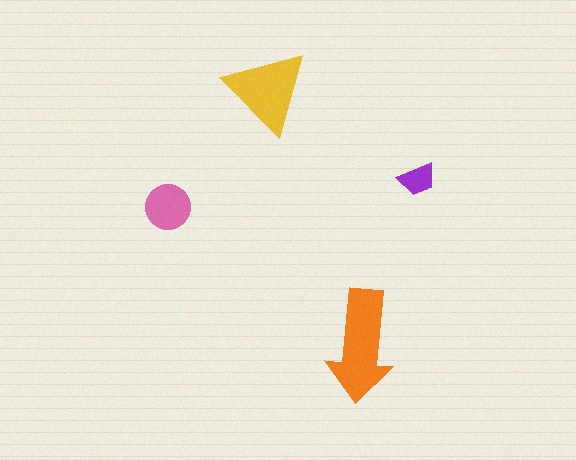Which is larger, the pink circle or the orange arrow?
The orange arrow.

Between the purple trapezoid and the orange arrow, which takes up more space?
The orange arrow.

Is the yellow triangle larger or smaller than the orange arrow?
Smaller.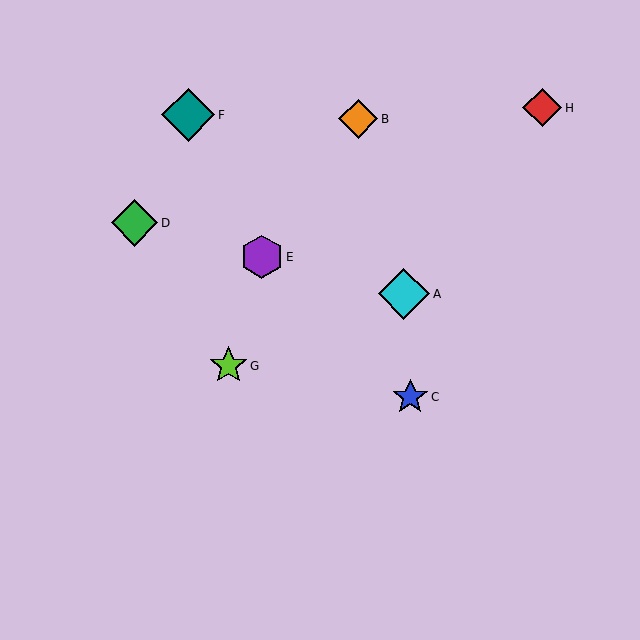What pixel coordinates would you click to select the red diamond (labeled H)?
Click at (542, 108) to select the red diamond H.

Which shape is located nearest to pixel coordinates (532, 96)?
The red diamond (labeled H) at (542, 108) is nearest to that location.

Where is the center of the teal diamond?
The center of the teal diamond is at (188, 115).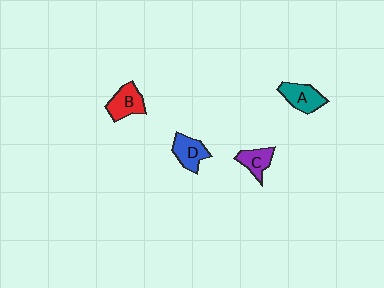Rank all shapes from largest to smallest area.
From largest to smallest: B (red), A (teal), D (blue), C (purple).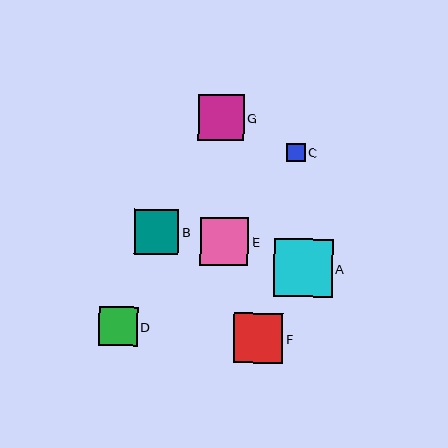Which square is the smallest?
Square C is the smallest with a size of approximately 18 pixels.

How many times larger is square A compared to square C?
Square A is approximately 3.2 times the size of square C.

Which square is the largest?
Square A is the largest with a size of approximately 59 pixels.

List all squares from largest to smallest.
From largest to smallest: A, F, E, G, B, D, C.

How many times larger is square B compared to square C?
Square B is approximately 2.5 times the size of square C.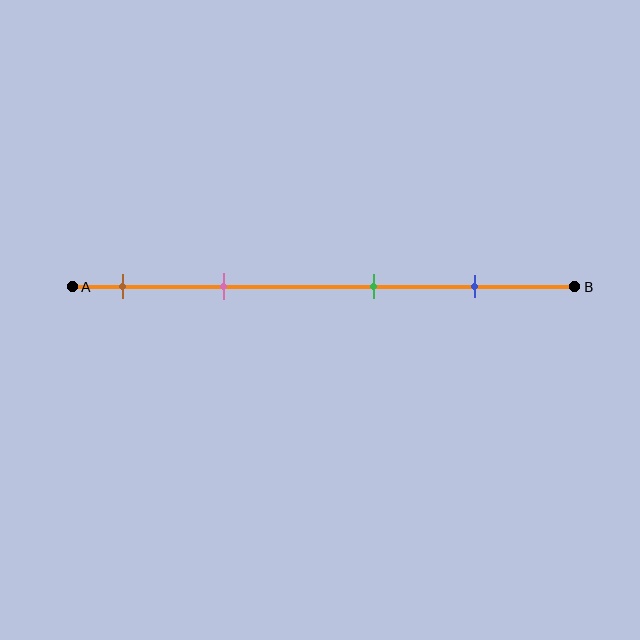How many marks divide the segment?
There are 4 marks dividing the segment.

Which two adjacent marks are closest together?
The brown and pink marks are the closest adjacent pair.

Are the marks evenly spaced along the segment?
No, the marks are not evenly spaced.